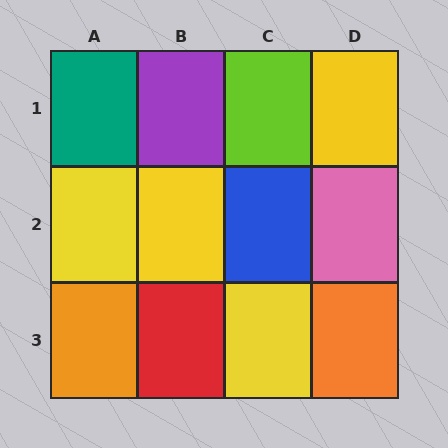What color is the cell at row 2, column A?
Yellow.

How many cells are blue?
1 cell is blue.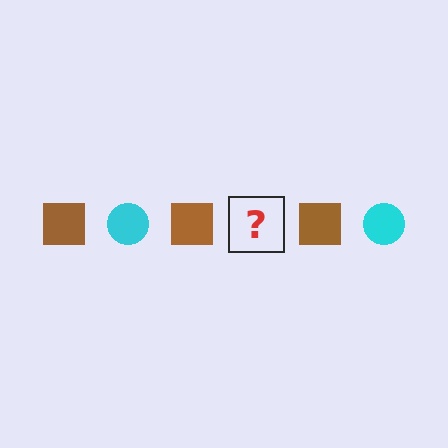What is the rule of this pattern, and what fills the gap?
The rule is that the pattern alternates between brown square and cyan circle. The gap should be filled with a cyan circle.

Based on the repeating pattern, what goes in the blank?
The blank should be a cyan circle.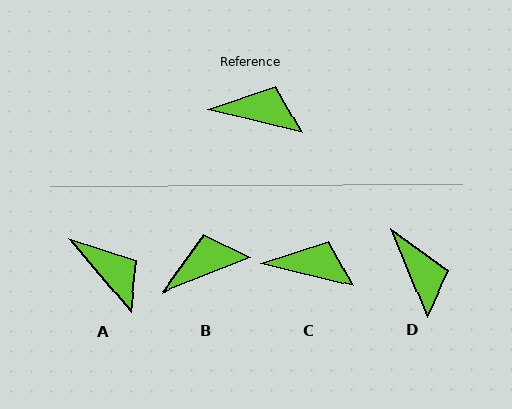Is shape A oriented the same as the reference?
No, it is off by about 36 degrees.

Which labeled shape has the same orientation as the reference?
C.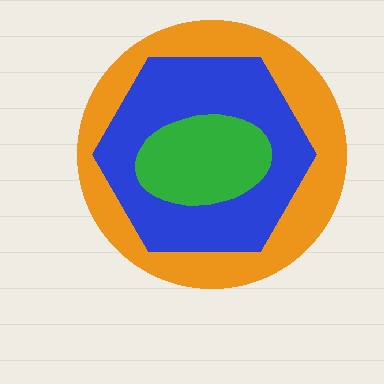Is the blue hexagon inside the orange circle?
Yes.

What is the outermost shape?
The orange circle.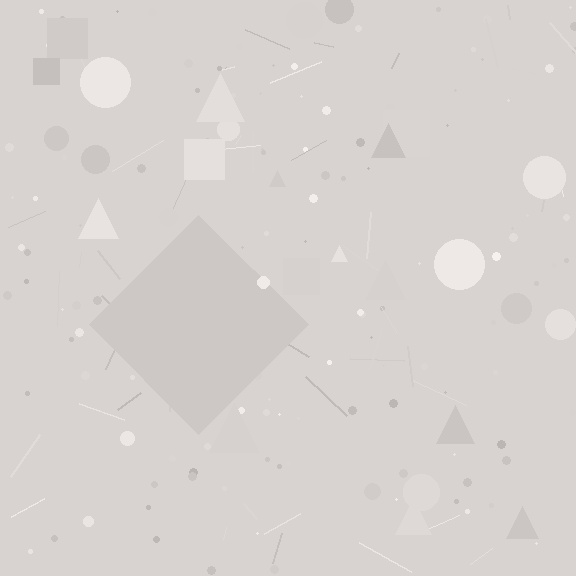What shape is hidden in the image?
A diamond is hidden in the image.